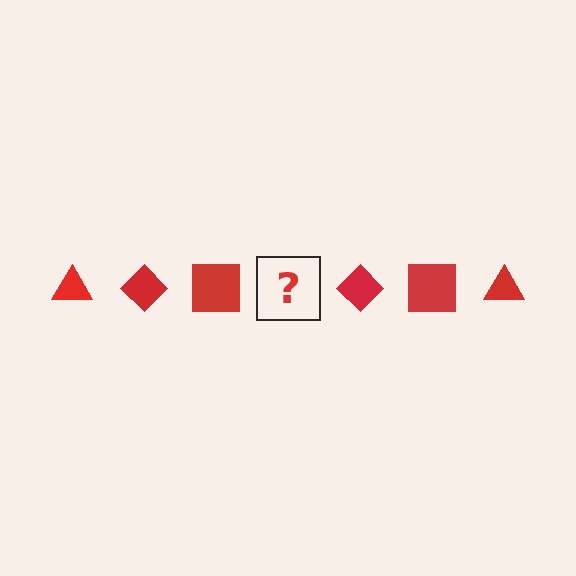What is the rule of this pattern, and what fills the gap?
The rule is that the pattern cycles through triangle, diamond, square shapes in red. The gap should be filled with a red triangle.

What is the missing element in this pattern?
The missing element is a red triangle.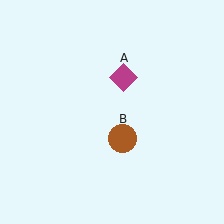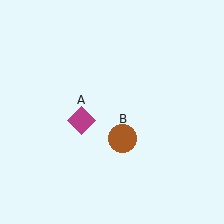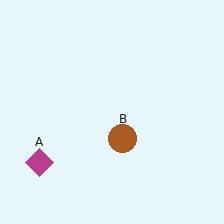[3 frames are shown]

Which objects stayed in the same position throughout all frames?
Brown circle (object B) remained stationary.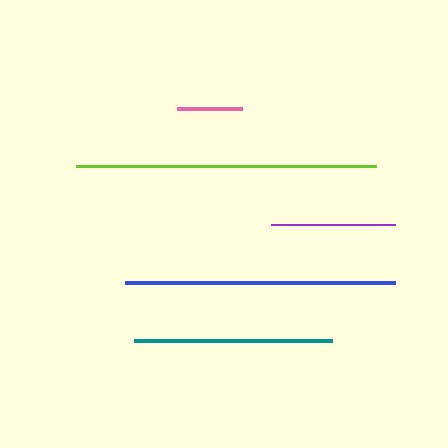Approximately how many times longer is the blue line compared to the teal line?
The blue line is approximately 1.4 times the length of the teal line.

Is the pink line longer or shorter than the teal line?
The teal line is longer than the pink line.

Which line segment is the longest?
The lime line is the longest at approximately 300 pixels.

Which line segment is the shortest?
The pink line is the shortest at approximately 65 pixels.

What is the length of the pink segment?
The pink segment is approximately 65 pixels long.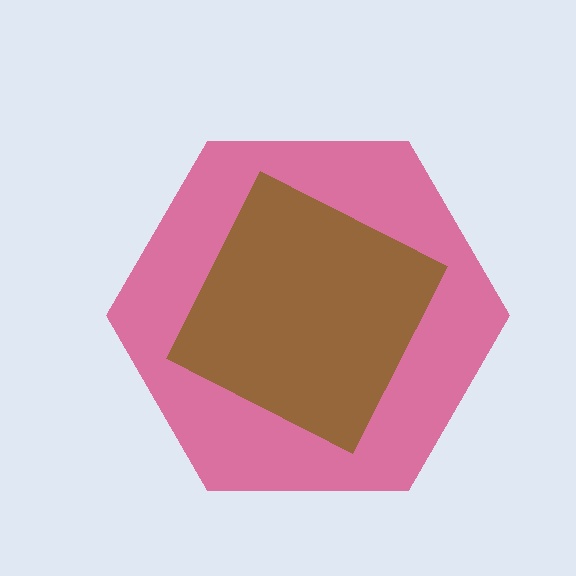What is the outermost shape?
The pink hexagon.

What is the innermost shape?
The brown diamond.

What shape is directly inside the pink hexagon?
The brown diamond.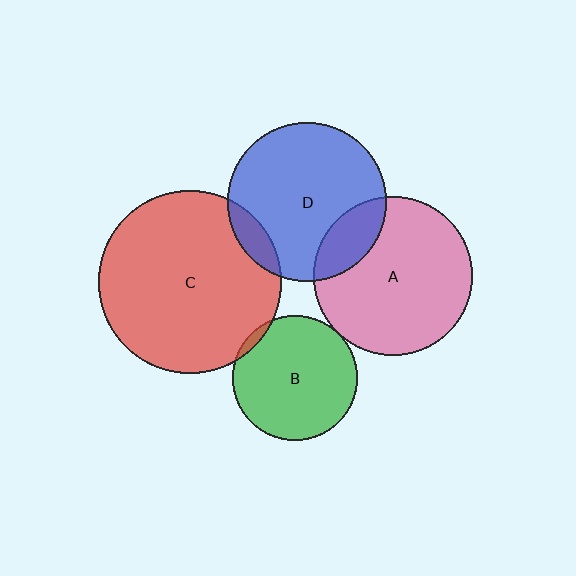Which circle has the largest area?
Circle C (red).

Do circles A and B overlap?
Yes.